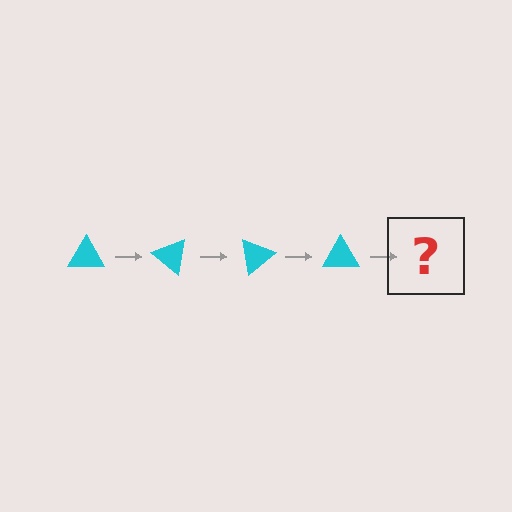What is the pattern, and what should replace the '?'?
The pattern is that the triangle rotates 40 degrees each step. The '?' should be a cyan triangle rotated 160 degrees.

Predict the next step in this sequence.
The next step is a cyan triangle rotated 160 degrees.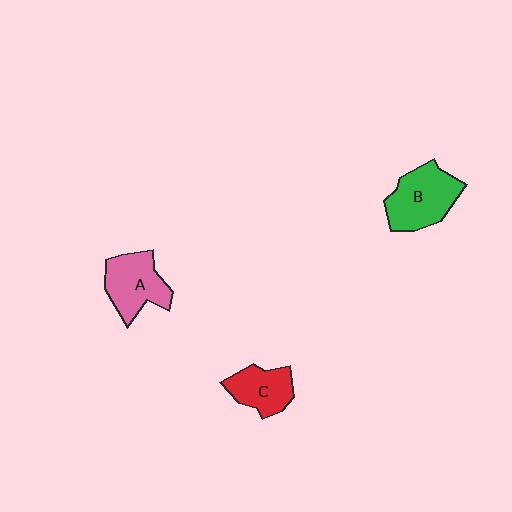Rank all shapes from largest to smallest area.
From largest to smallest: B (green), A (pink), C (red).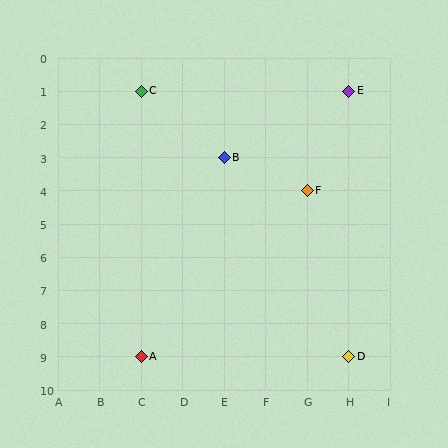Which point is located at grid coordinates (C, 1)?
Point C is at (C, 1).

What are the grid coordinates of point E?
Point E is at grid coordinates (H, 1).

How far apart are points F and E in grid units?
Points F and E are 1 column and 3 rows apart (about 3.2 grid units diagonally).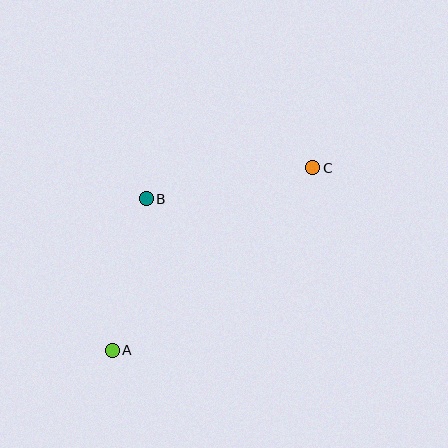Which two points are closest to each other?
Points A and B are closest to each other.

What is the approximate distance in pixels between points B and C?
The distance between B and C is approximately 169 pixels.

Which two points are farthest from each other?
Points A and C are farthest from each other.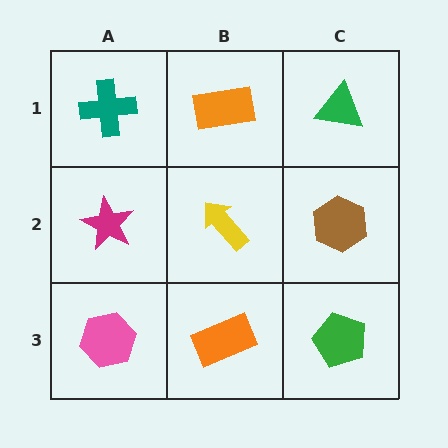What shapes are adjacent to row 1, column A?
A magenta star (row 2, column A), an orange rectangle (row 1, column B).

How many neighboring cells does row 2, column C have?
3.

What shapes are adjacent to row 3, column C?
A brown hexagon (row 2, column C), an orange rectangle (row 3, column B).